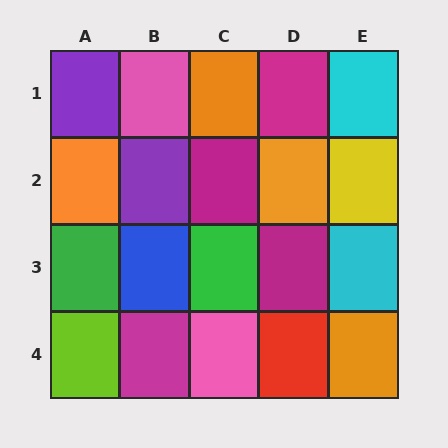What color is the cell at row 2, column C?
Magenta.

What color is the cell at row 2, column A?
Orange.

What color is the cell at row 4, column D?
Red.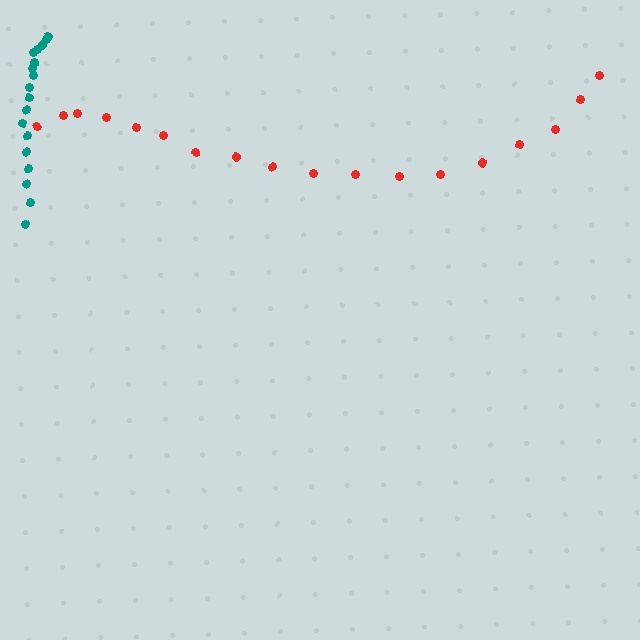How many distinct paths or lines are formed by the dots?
There are 2 distinct paths.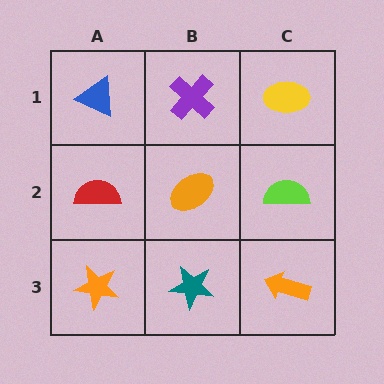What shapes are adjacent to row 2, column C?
A yellow ellipse (row 1, column C), an orange arrow (row 3, column C), an orange ellipse (row 2, column B).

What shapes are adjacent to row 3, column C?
A lime semicircle (row 2, column C), a teal star (row 3, column B).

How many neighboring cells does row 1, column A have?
2.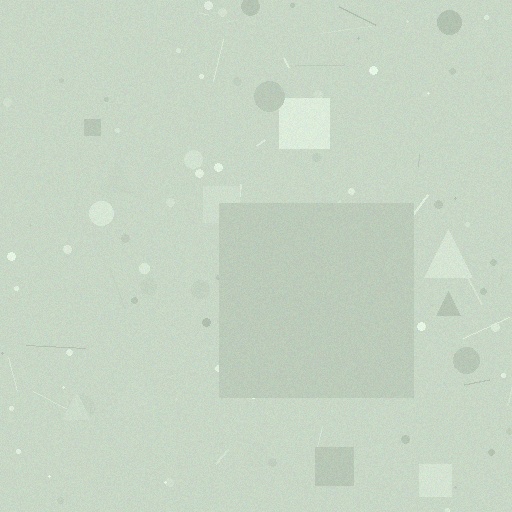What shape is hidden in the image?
A square is hidden in the image.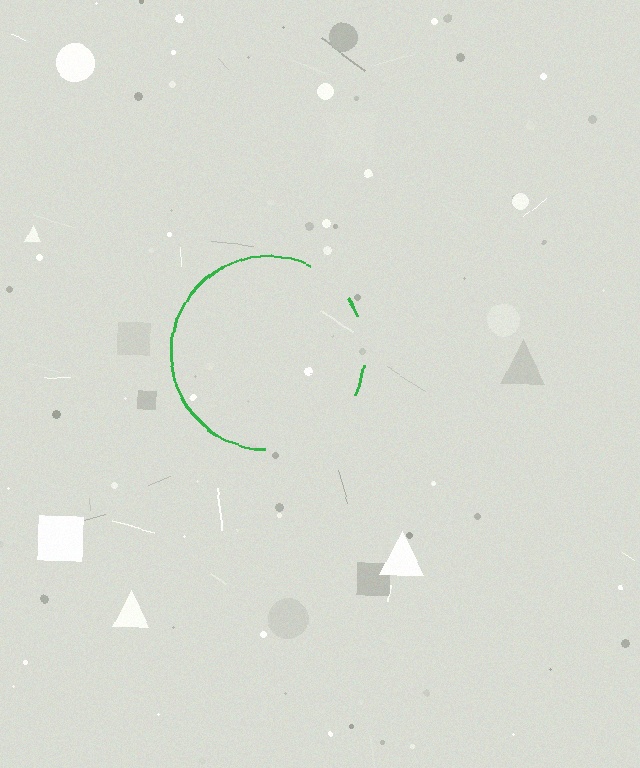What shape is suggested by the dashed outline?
The dashed outline suggests a circle.